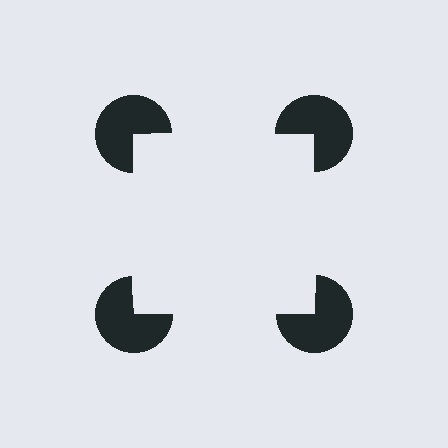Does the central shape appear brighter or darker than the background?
It typically appears slightly brighter than the background, even though no actual brightness change is drawn.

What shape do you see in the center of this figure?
An illusory square — its edges are inferred from the aligned wedge cuts in the pac-man discs, not physically drawn.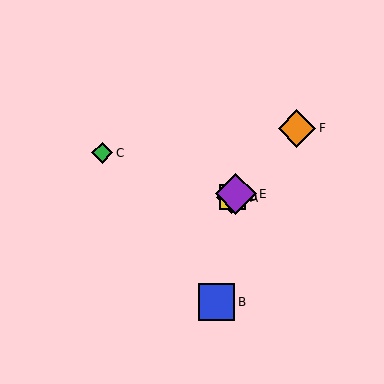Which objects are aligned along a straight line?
Objects A, D, E, F are aligned along a straight line.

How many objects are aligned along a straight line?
4 objects (A, D, E, F) are aligned along a straight line.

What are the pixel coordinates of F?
Object F is at (297, 128).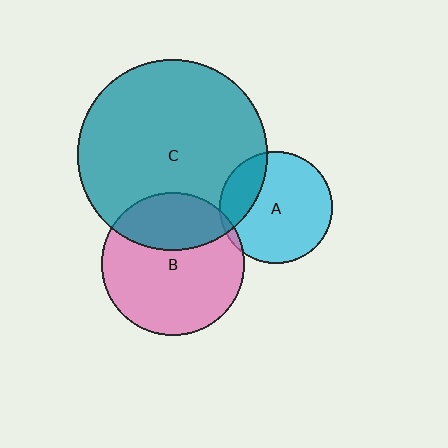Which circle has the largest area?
Circle C (teal).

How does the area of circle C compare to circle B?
Approximately 1.8 times.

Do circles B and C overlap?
Yes.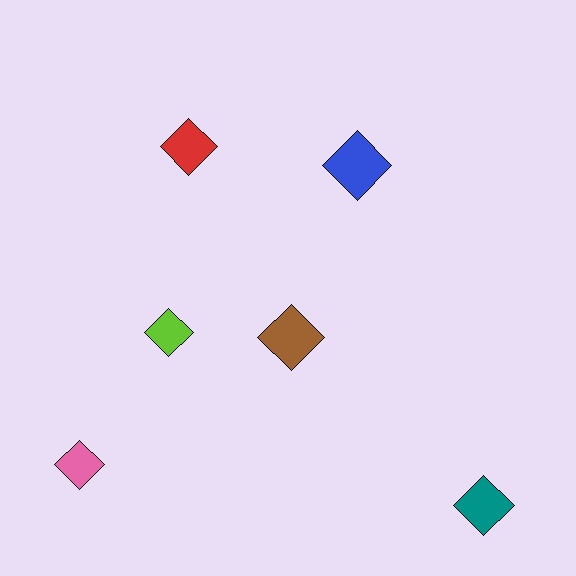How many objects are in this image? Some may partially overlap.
There are 6 objects.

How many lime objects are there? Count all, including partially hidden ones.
There is 1 lime object.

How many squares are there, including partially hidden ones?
There are no squares.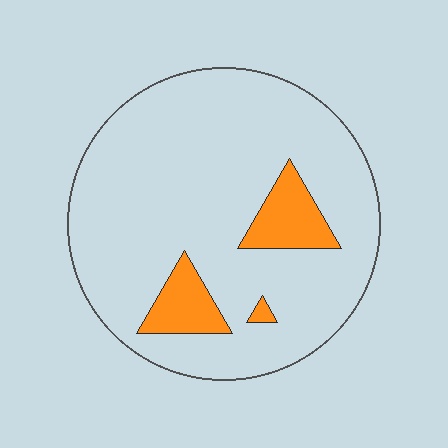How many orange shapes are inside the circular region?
3.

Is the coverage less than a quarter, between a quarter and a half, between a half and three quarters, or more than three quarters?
Less than a quarter.